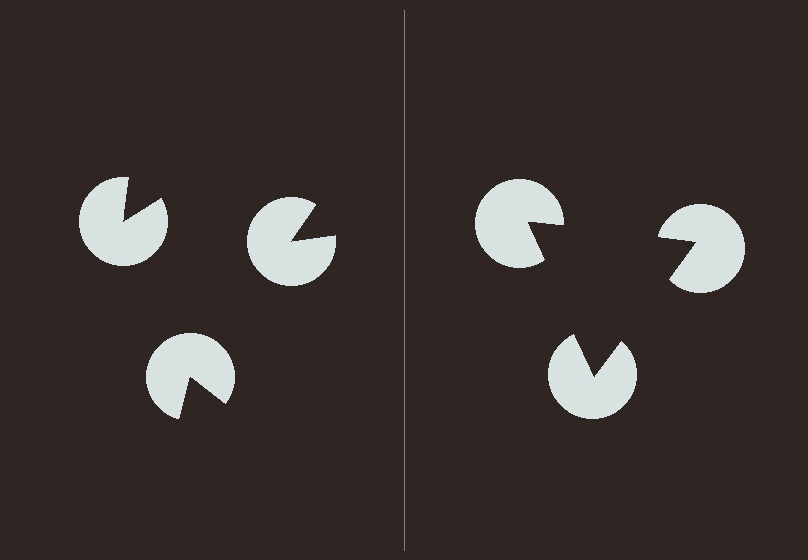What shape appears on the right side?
An illusory triangle.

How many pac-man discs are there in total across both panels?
6 — 3 on each side.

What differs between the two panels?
The pac-man discs are positioned identically on both sides; only the wedge orientations differ. On the right they align to a triangle; on the left they are misaligned.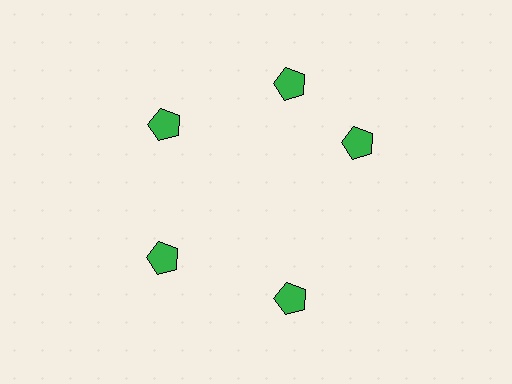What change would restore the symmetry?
The symmetry would be restored by rotating it back into even spacing with its neighbors so that all 5 pentagons sit at equal angles and equal distance from the center.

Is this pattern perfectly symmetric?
No. The 5 green pentagons are arranged in a ring, but one element near the 3 o'clock position is rotated out of alignment along the ring, breaking the 5-fold rotational symmetry.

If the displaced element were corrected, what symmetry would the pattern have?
It would have 5-fold rotational symmetry — the pattern would map onto itself every 72 degrees.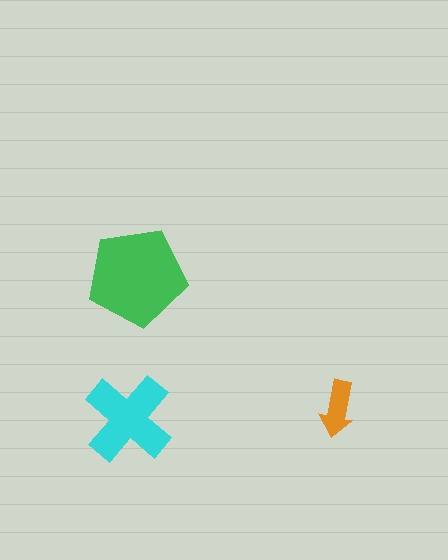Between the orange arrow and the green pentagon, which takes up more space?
The green pentagon.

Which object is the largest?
The green pentagon.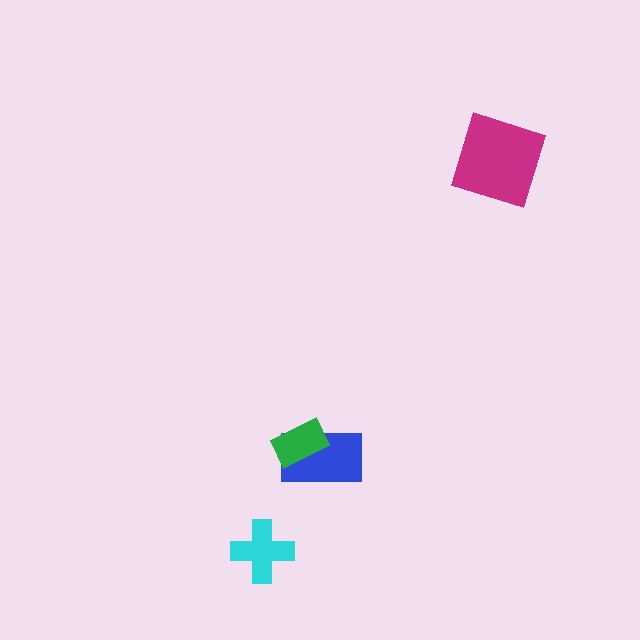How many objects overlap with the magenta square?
0 objects overlap with the magenta square.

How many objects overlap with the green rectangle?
1 object overlaps with the green rectangle.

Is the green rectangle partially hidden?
No, no other shape covers it.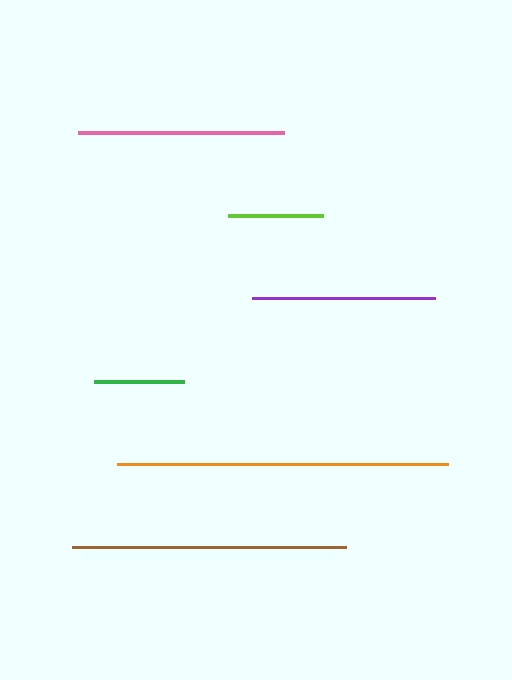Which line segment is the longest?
The orange line is the longest at approximately 331 pixels.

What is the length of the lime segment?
The lime segment is approximately 95 pixels long.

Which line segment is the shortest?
The green line is the shortest at approximately 91 pixels.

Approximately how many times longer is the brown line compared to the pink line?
The brown line is approximately 1.3 times the length of the pink line.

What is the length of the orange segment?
The orange segment is approximately 331 pixels long.